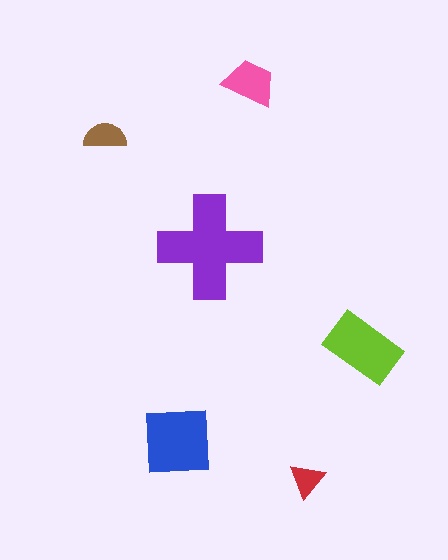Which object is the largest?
The purple cross.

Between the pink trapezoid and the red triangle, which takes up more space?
The pink trapezoid.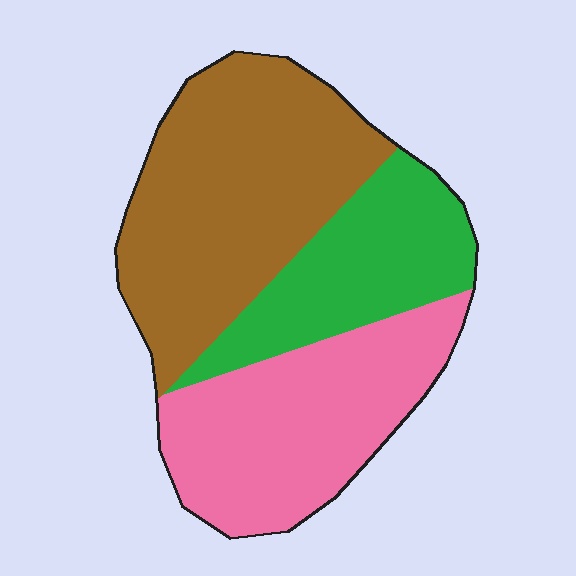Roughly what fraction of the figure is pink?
Pink takes up about one third (1/3) of the figure.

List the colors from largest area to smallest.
From largest to smallest: brown, pink, green.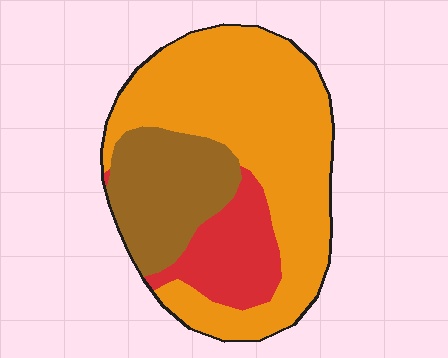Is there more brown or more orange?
Orange.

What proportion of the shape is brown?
Brown covers around 25% of the shape.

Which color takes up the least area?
Red, at roughly 15%.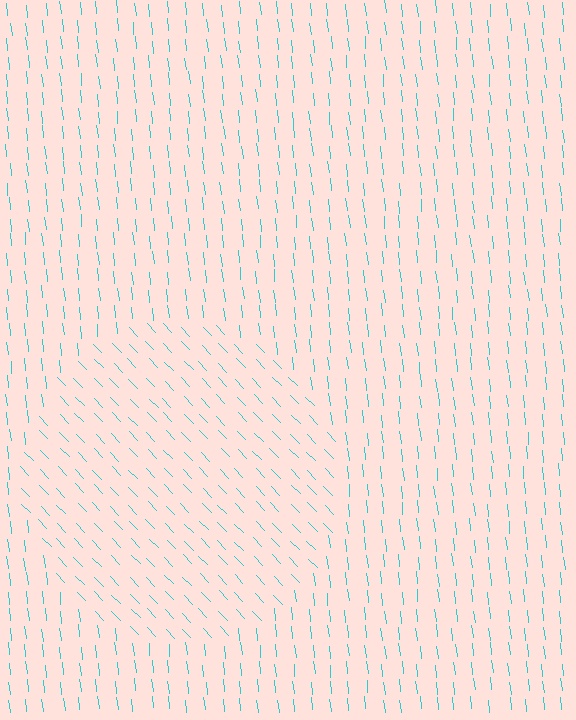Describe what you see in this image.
The image is filled with small cyan line segments. A circle region in the image has lines oriented differently from the surrounding lines, creating a visible texture boundary.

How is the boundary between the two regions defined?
The boundary is defined purely by a change in line orientation (approximately 38 degrees difference). All lines are the same color and thickness.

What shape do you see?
I see a circle.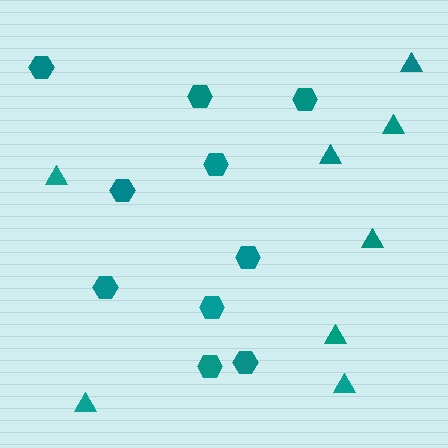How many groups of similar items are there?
There are 2 groups: one group of triangles (8) and one group of hexagons (10).